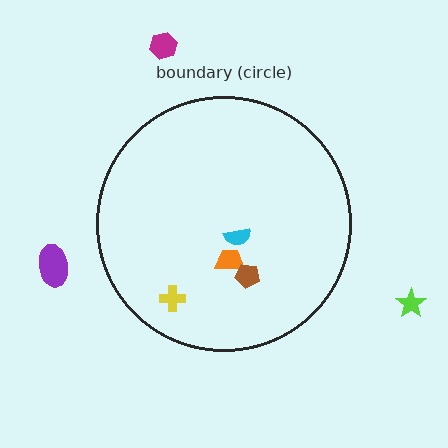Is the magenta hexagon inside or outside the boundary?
Outside.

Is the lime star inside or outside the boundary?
Outside.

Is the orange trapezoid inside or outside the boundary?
Inside.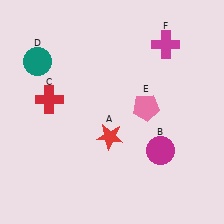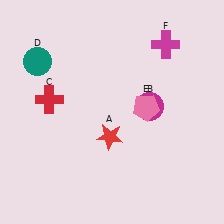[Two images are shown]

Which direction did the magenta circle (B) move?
The magenta circle (B) moved up.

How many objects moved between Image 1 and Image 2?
1 object moved between the two images.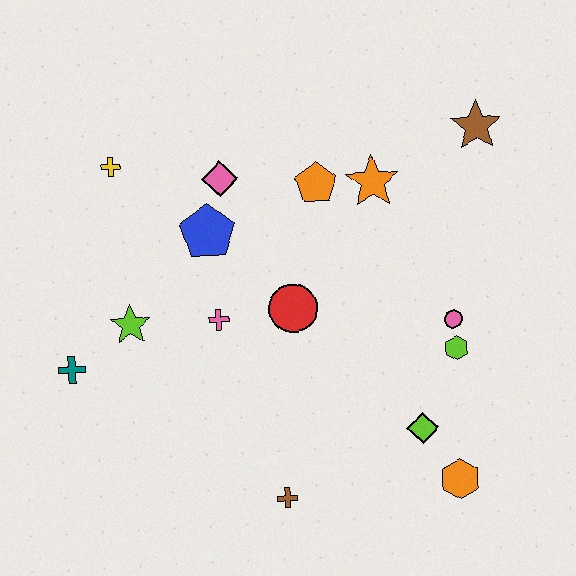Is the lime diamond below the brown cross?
No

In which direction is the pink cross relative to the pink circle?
The pink cross is to the left of the pink circle.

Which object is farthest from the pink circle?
The teal cross is farthest from the pink circle.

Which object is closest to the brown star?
The orange star is closest to the brown star.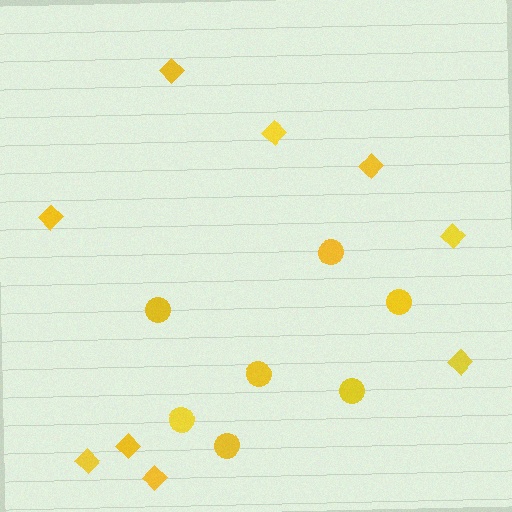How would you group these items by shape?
There are 2 groups: one group of circles (7) and one group of diamonds (9).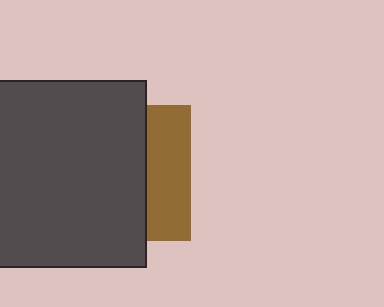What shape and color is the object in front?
The object in front is a dark gray square.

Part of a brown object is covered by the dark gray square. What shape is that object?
It is a square.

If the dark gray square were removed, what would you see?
You would see the complete brown square.